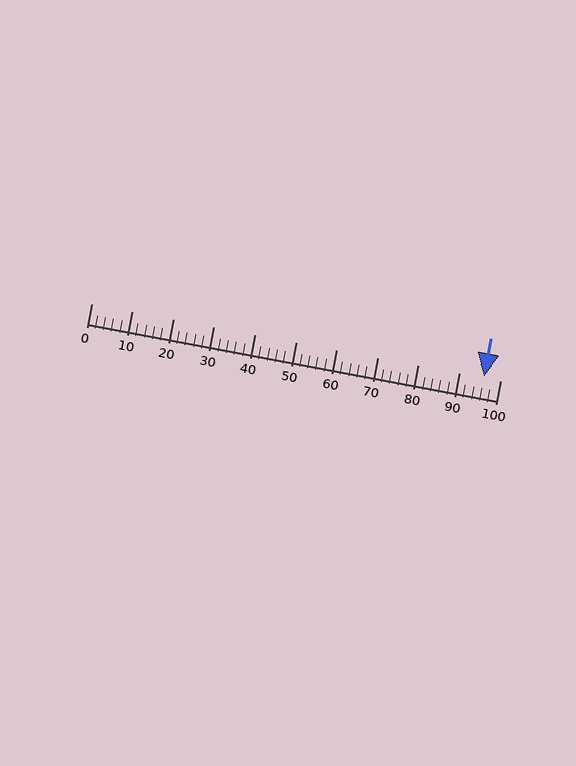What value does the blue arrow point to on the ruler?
The blue arrow points to approximately 96.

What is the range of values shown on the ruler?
The ruler shows values from 0 to 100.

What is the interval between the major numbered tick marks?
The major tick marks are spaced 10 units apart.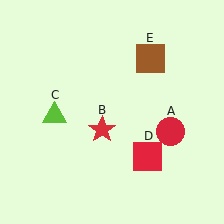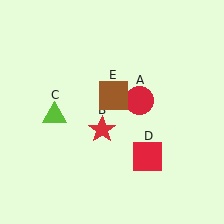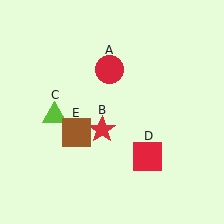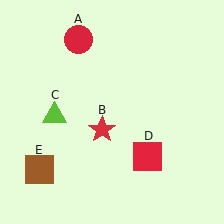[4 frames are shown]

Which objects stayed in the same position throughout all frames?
Red star (object B) and lime triangle (object C) and red square (object D) remained stationary.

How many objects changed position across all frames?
2 objects changed position: red circle (object A), brown square (object E).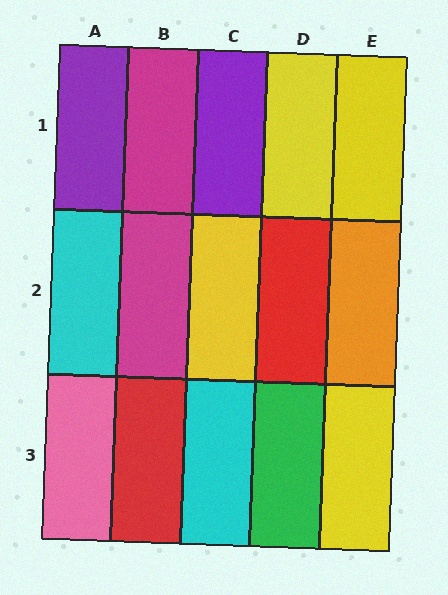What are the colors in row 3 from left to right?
Pink, red, cyan, green, yellow.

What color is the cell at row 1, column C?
Purple.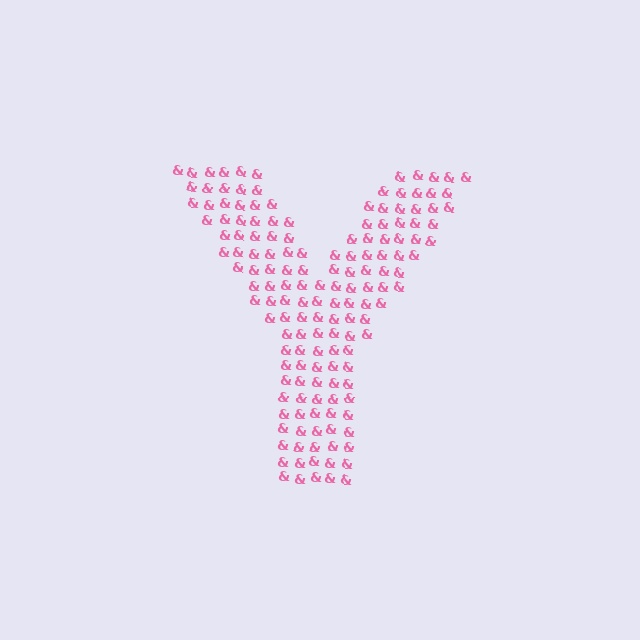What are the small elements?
The small elements are ampersands.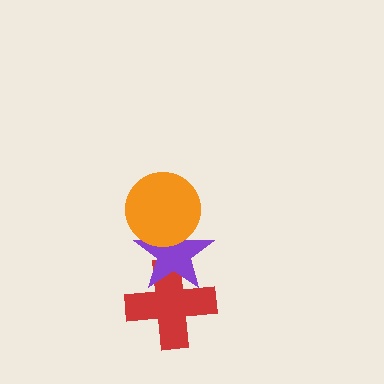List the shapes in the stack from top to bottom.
From top to bottom: the orange circle, the purple star, the red cross.